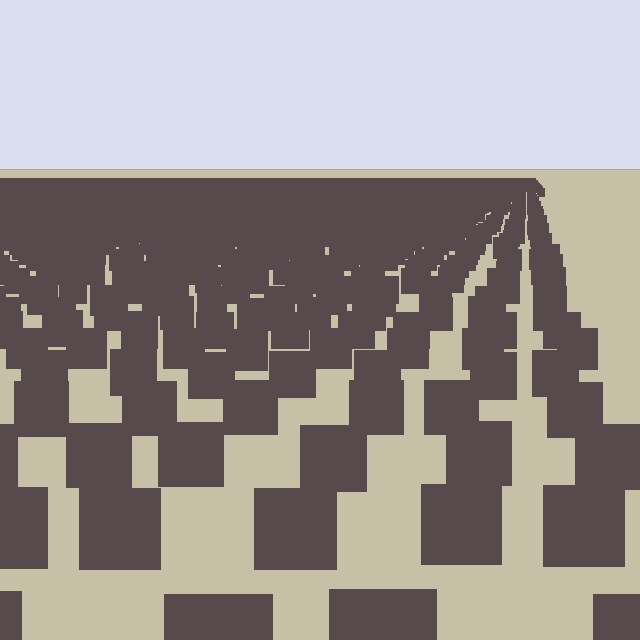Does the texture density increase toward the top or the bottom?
Density increases toward the top.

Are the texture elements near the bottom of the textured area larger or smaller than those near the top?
Larger. Near the bottom, elements are closer to the viewer and appear at a bigger on-screen size.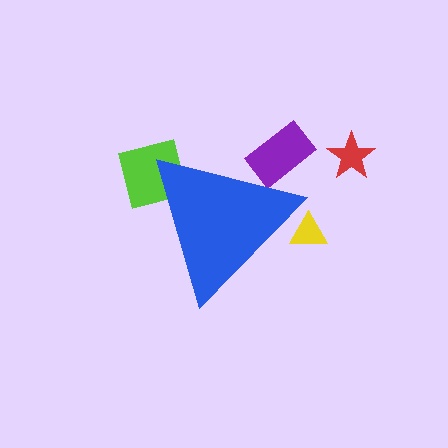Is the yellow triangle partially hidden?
Yes, the yellow triangle is partially hidden behind the blue triangle.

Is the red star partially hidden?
No, the red star is fully visible.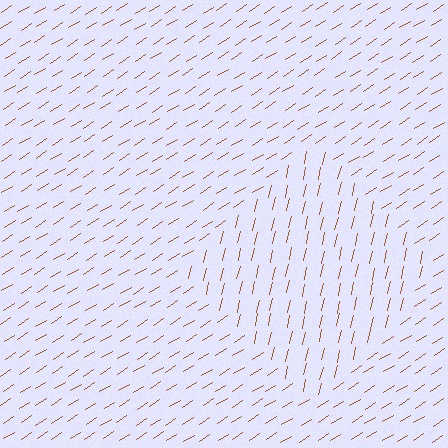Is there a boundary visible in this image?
Yes, there is a texture boundary formed by a change in line orientation.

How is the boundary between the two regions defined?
The boundary is defined purely by a change in line orientation (approximately 45 degrees difference). All lines are the same color and thickness.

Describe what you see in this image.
The image is filled with small brown line segments. A diamond region in the image has lines oriented differently from the surrounding lines, creating a visible texture boundary.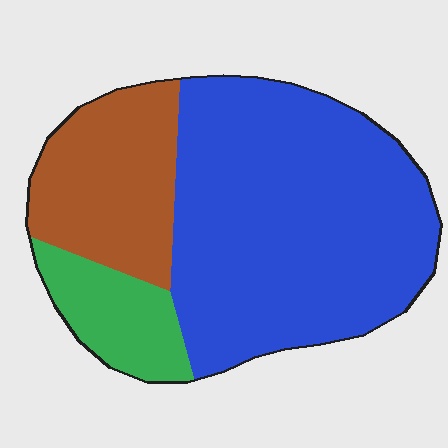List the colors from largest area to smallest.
From largest to smallest: blue, brown, green.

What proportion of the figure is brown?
Brown covers about 25% of the figure.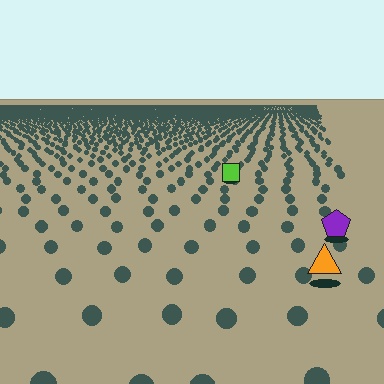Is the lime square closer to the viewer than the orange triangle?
No. The orange triangle is closer — you can tell from the texture gradient: the ground texture is coarser near it.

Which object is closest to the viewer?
The orange triangle is closest. The texture marks near it are larger and more spread out.